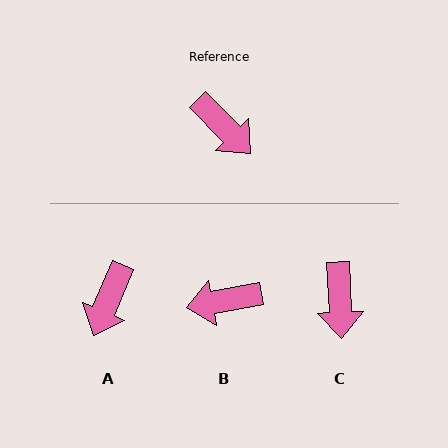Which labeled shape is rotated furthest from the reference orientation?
B, about 124 degrees away.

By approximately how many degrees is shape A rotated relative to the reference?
Approximately 67 degrees clockwise.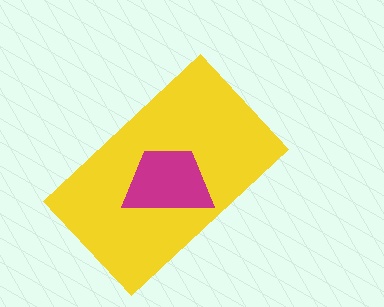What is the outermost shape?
The yellow rectangle.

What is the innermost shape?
The magenta trapezoid.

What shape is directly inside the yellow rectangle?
The magenta trapezoid.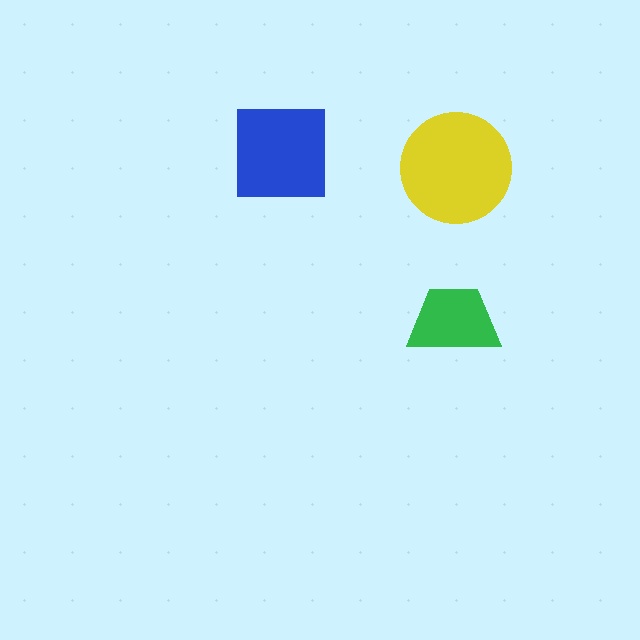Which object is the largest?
The yellow circle.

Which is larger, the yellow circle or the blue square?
The yellow circle.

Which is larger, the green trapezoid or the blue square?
The blue square.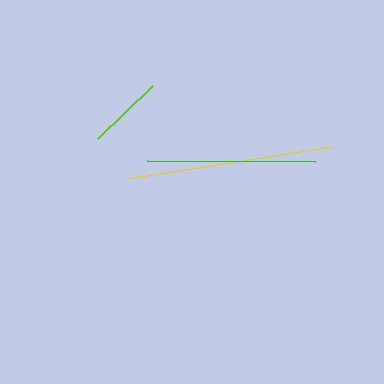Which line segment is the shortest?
The lime line is the shortest at approximately 76 pixels.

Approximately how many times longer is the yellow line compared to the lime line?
The yellow line is approximately 2.7 times the length of the lime line.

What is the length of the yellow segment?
The yellow segment is approximately 206 pixels long.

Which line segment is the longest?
The yellow line is the longest at approximately 206 pixels.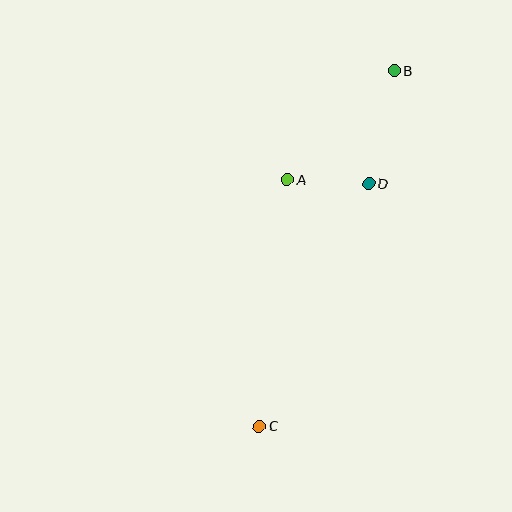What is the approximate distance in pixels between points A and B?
The distance between A and B is approximately 152 pixels.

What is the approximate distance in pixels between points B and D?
The distance between B and D is approximately 116 pixels.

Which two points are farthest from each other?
Points B and C are farthest from each other.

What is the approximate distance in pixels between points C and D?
The distance between C and D is approximately 266 pixels.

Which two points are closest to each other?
Points A and D are closest to each other.